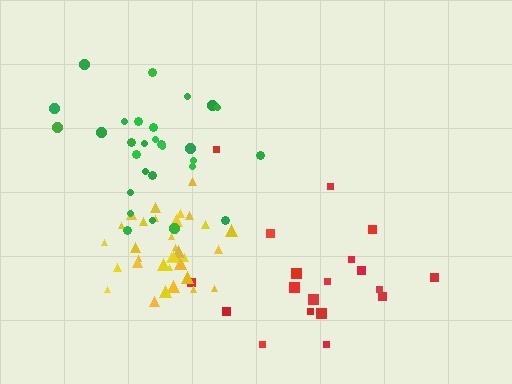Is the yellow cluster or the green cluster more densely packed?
Yellow.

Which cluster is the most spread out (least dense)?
Red.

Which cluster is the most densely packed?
Yellow.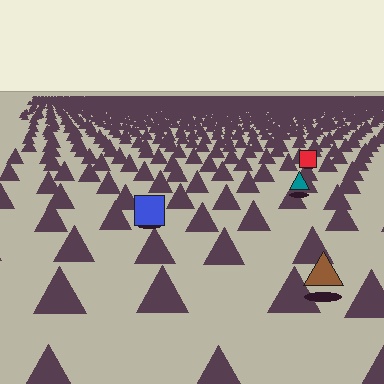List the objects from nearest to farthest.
From nearest to farthest: the brown triangle, the blue square, the teal triangle, the red square.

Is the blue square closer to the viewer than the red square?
Yes. The blue square is closer — you can tell from the texture gradient: the ground texture is coarser near it.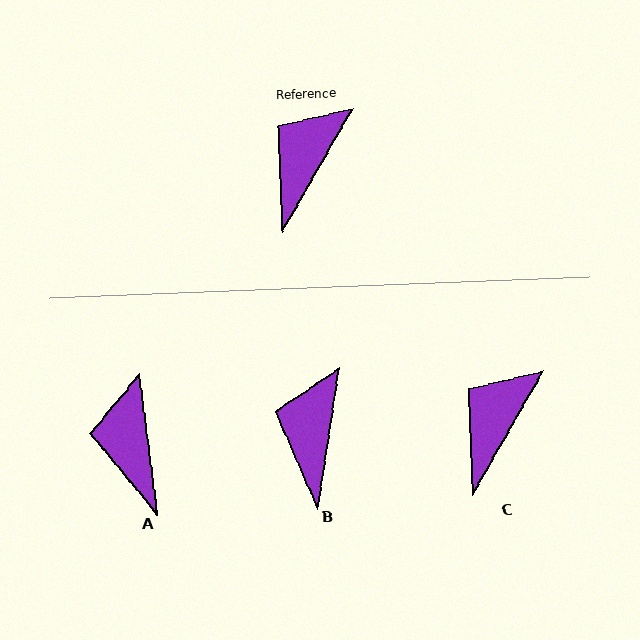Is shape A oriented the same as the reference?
No, it is off by about 37 degrees.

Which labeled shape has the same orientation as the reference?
C.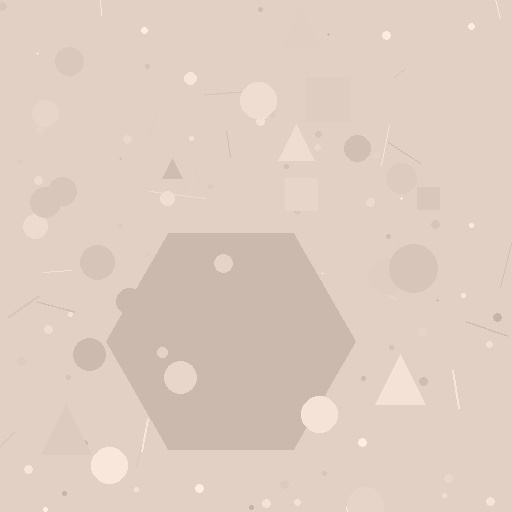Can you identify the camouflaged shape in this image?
The camouflaged shape is a hexagon.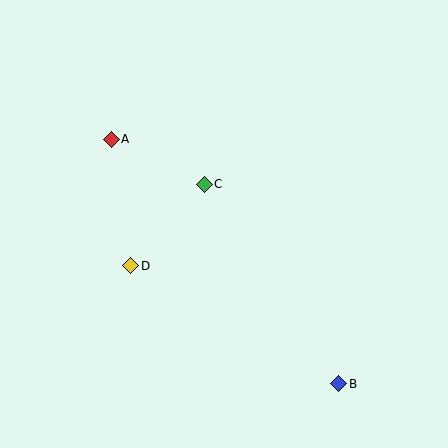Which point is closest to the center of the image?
Point C at (204, 184) is closest to the center.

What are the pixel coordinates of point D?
Point D is at (131, 266).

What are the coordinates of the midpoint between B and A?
The midpoint between B and A is at (225, 262).